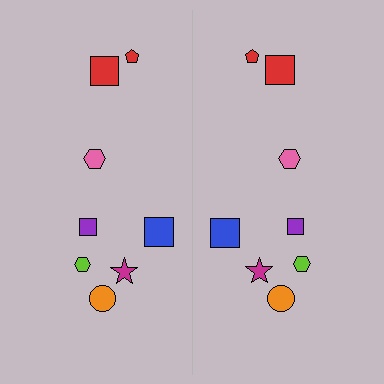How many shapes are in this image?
There are 16 shapes in this image.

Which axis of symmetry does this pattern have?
The pattern has a vertical axis of symmetry running through the center of the image.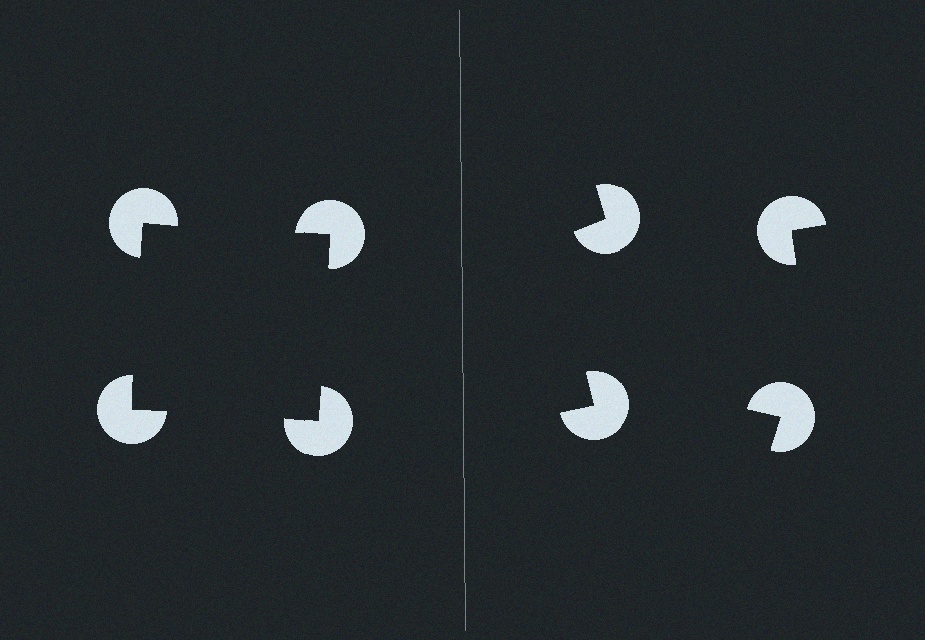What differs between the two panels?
The pac-man discs are positioned identically on both sides; only the wedge orientations differ. On the left they align to a square; on the right they are misaligned.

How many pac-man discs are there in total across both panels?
8 — 4 on each side.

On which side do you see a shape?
An illusory square appears on the left side. On the right side the wedge cuts are rotated, so no coherent shape forms.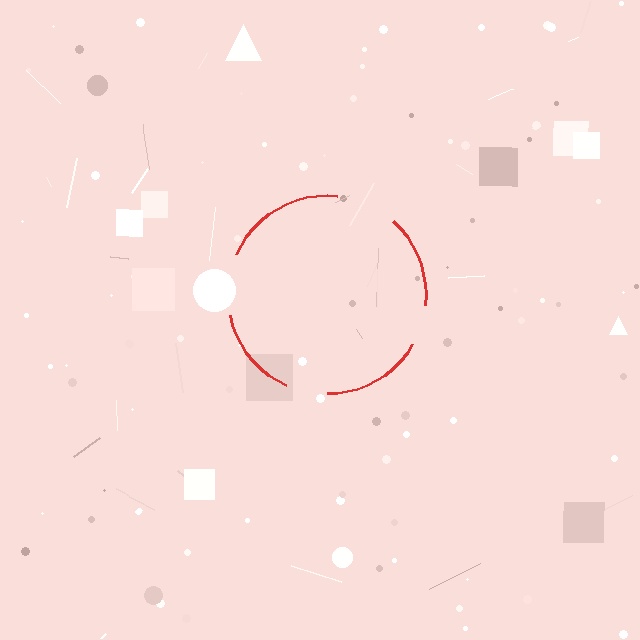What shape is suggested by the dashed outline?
The dashed outline suggests a circle.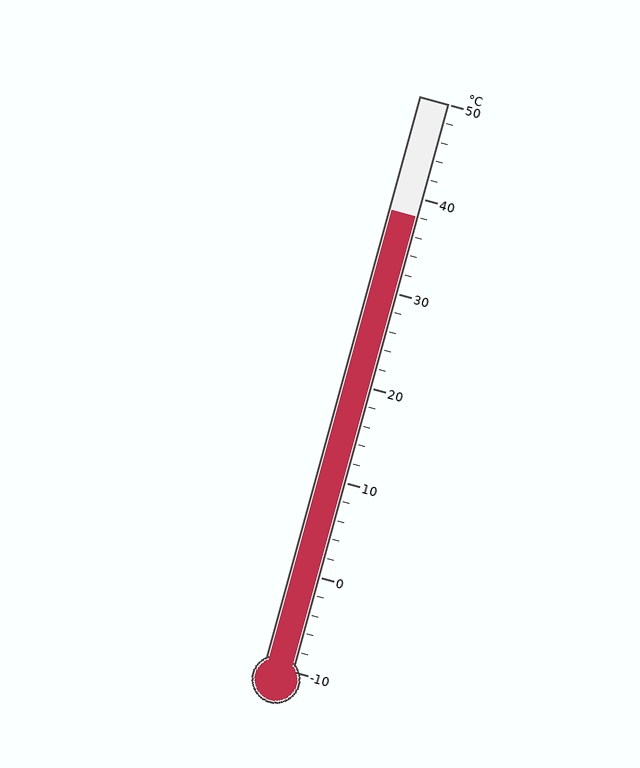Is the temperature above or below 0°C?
The temperature is above 0°C.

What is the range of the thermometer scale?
The thermometer scale ranges from -10°C to 50°C.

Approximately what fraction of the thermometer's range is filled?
The thermometer is filled to approximately 80% of its range.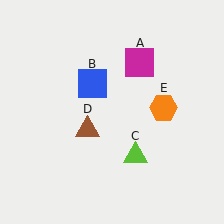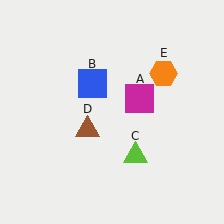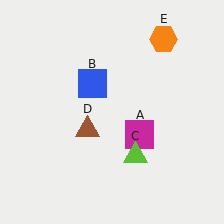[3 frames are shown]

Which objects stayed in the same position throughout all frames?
Blue square (object B) and lime triangle (object C) and brown triangle (object D) remained stationary.